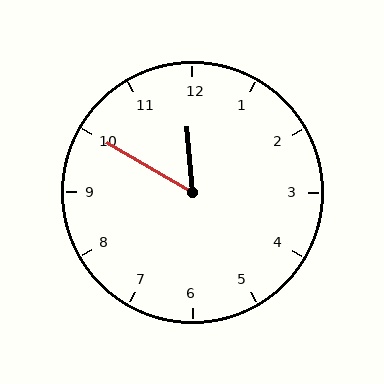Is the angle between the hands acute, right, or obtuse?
It is acute.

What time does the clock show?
11:50.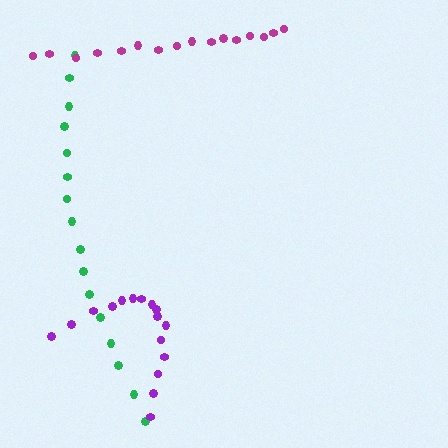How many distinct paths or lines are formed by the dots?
There are 3 distinct paths.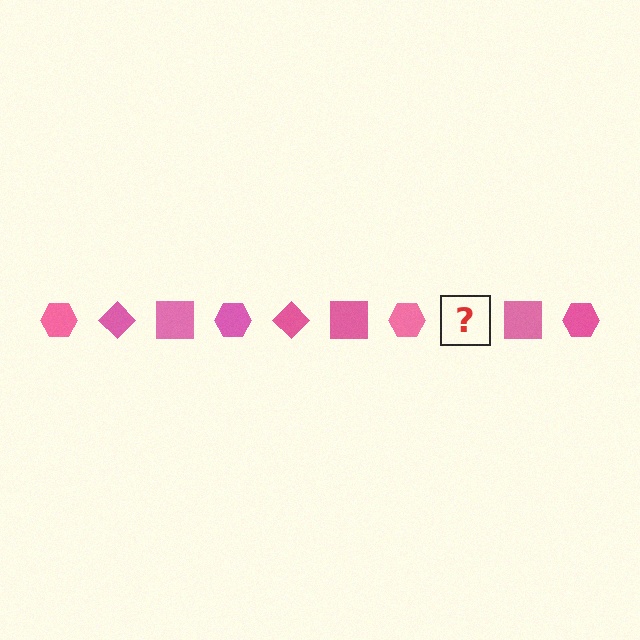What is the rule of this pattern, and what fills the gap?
The rule is that the pattern cycles through hexagon, diamond, square shapes in pink. The gap should be filled with a pink diamond.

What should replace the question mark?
The question mark should be replaced with a pink diamond.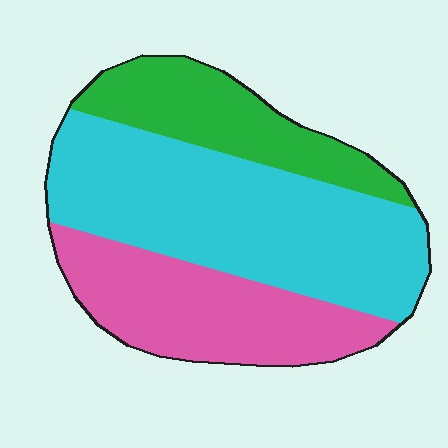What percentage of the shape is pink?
Pink covers 29% of the shape.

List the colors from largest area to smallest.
From largest to smallest: cyan, pink, green.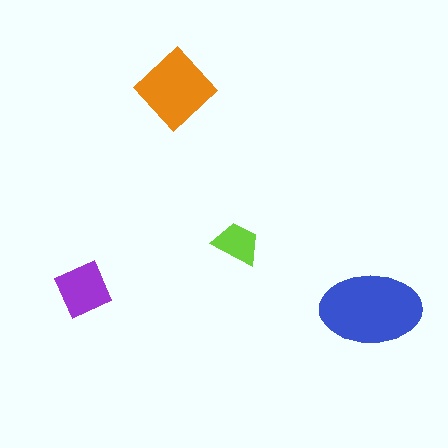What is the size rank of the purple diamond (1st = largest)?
3rd.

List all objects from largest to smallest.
The blue ellipse, the orange diamond, the purple diamond, the lime trapezoid.